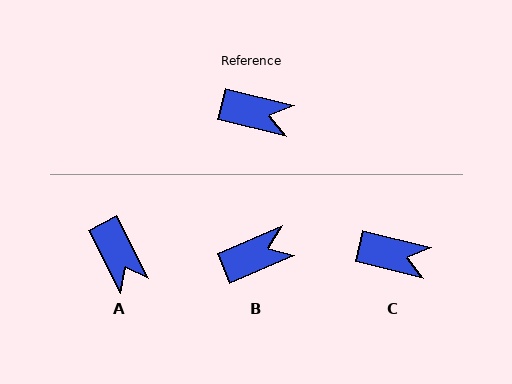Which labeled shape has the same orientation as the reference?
C.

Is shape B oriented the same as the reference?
No, it is off by about 37 degrees.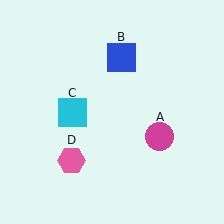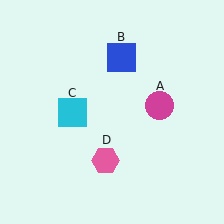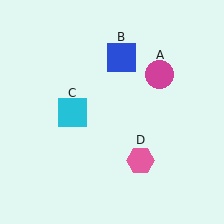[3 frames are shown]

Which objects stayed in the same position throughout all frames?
Blue square (object B) and cyan square (object C) remained stationary.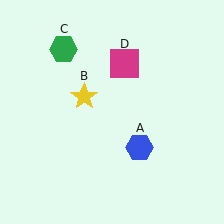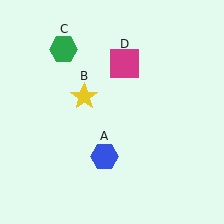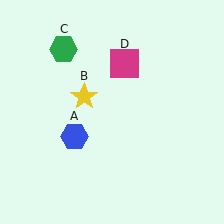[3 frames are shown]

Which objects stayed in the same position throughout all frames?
Yellow star (object B) and green hexagon (object C) and magenta square (object D) remained stationary.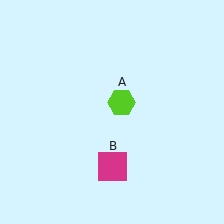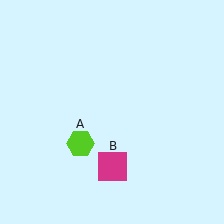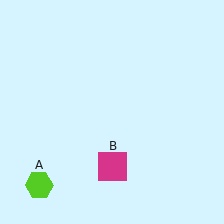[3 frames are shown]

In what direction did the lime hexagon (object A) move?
The lime hexagon (object A) moved down and to the left.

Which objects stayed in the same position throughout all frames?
Magenta square (object B) remained stationary.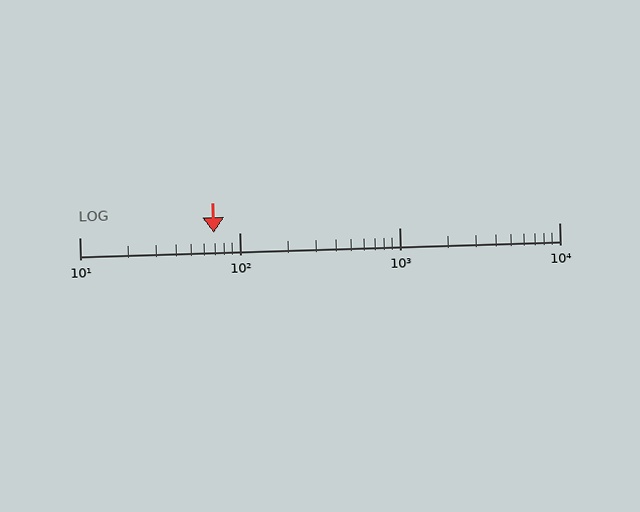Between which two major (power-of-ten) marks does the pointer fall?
The pointer is between 10 and 100.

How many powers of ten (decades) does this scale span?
The scale spans 3 decades, from 10 to 10000.